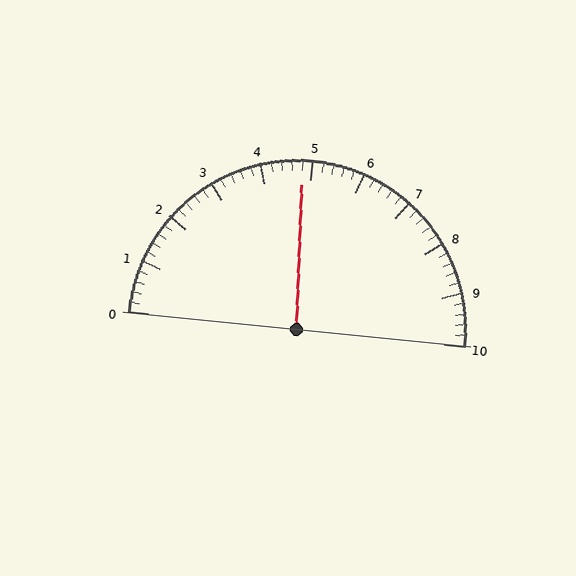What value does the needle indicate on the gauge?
The needle indicates approximately 4.8.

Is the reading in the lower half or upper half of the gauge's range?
The reading is in the lower half of the range (0 to 10).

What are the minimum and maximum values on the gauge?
The gauge ranges from 0 to 10.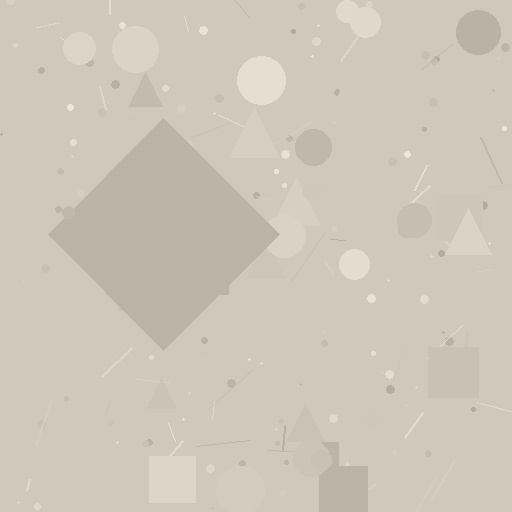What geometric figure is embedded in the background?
A diamond is embedded in the background.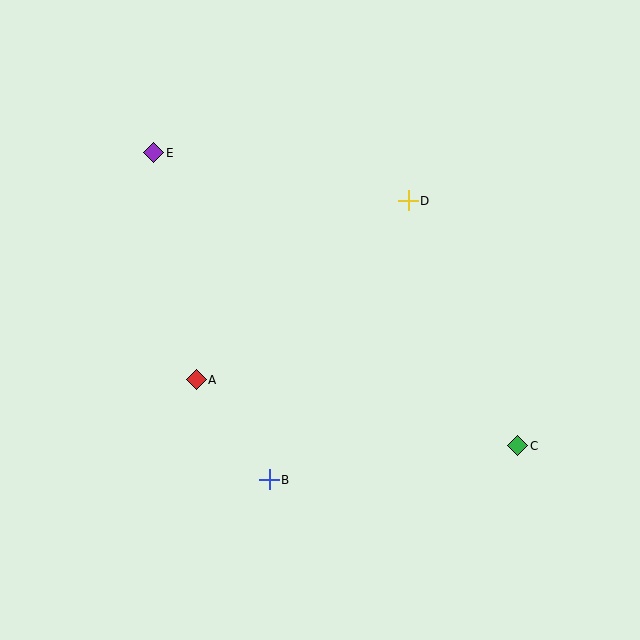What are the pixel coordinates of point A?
Point A is at (196, 380).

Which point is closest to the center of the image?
Point A at (196, 380) is closest to the center.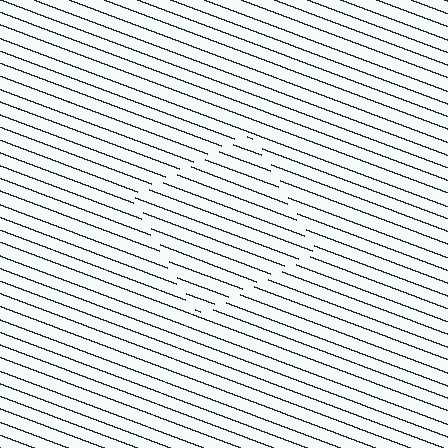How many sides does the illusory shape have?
4 sides — the line-ends trace a square.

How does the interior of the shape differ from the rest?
The interior of the shape contains the same grating, shifted by half a period — the contour is defined by the phase discontinuity where line-ends from the inner and outer gratings abut.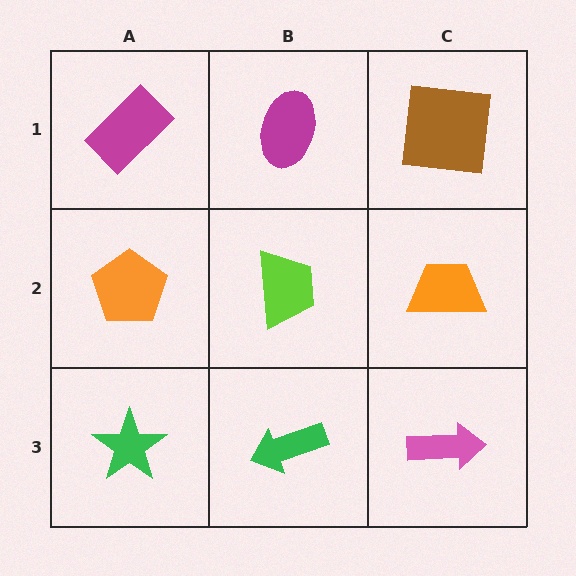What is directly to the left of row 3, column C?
A green arrow.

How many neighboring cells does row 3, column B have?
3.